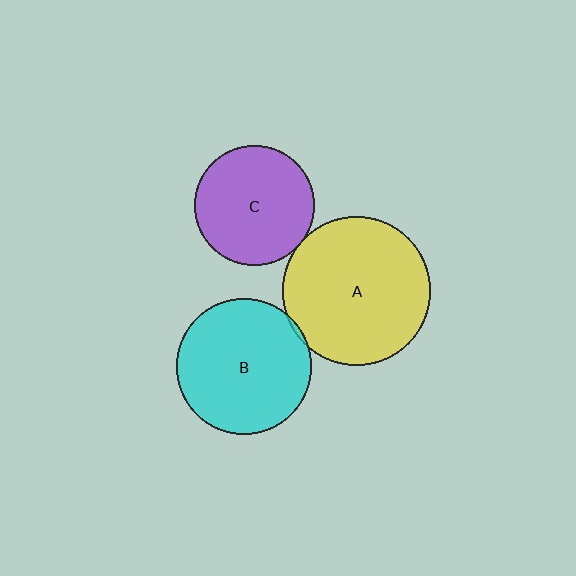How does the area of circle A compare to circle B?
Approximately 1.2 times.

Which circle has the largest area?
Circle A (yellow).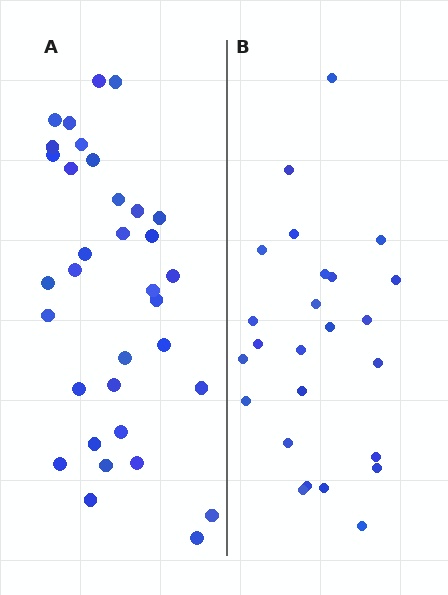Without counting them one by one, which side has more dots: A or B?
Region A (the left region) has more dots.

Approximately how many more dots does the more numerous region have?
Region A has roughly 8 or so more dots than region B.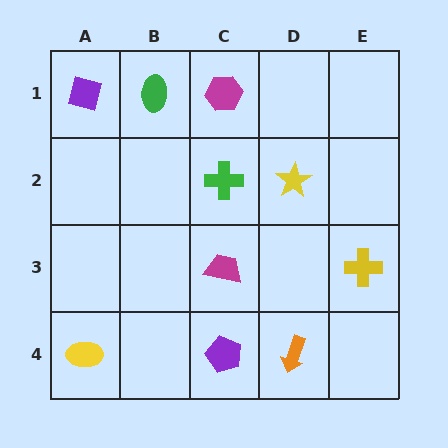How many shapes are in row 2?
2 shapes.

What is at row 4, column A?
A yellow ellipse.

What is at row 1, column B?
A green ellipse.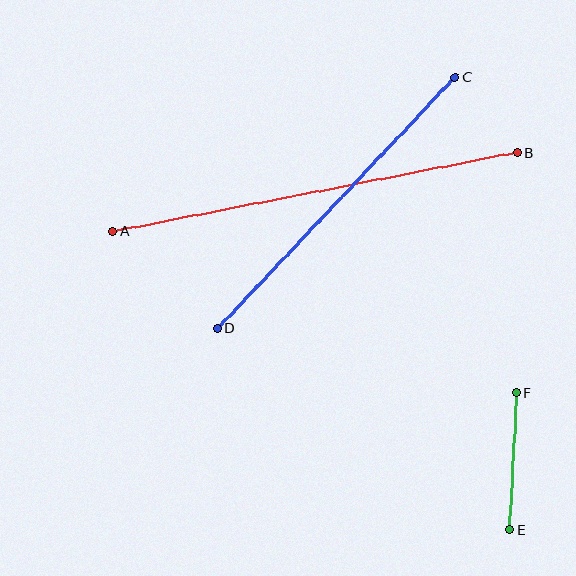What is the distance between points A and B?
The distance is approximately 413 pixels.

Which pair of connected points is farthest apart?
Points A and B are farthest apart.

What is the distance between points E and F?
The distance is approximately 137 pixels.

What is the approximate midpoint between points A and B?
The midpoint is at approximately (315, 192) pixels.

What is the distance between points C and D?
The distance is approximately 346 pixels.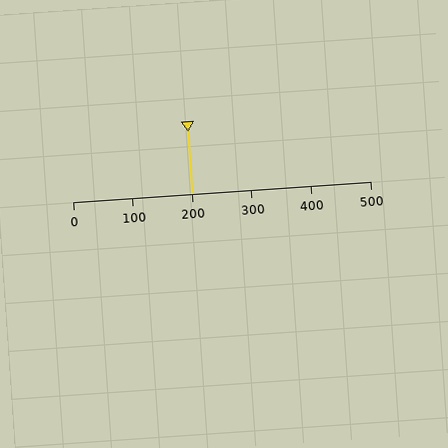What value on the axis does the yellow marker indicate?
The marker indicates approximately 200.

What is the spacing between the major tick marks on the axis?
The major ticks are spaced 100 apart.